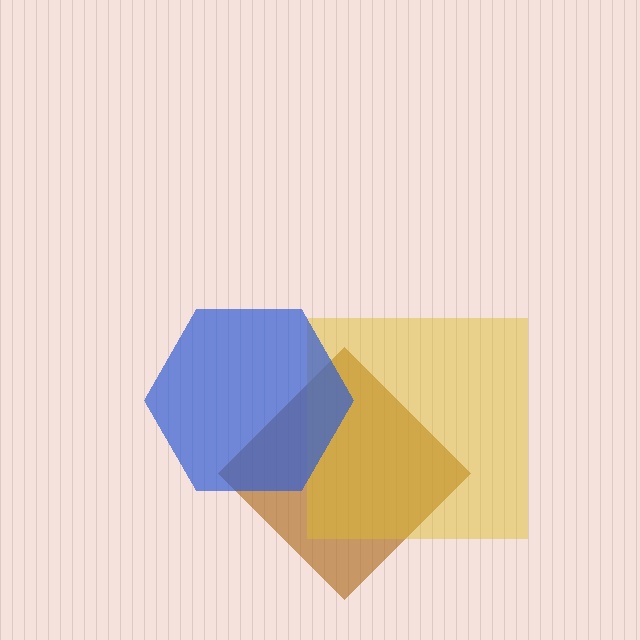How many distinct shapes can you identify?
There are 3 distinct shapes: a brown diamond, a yellow square, a blue hexagon.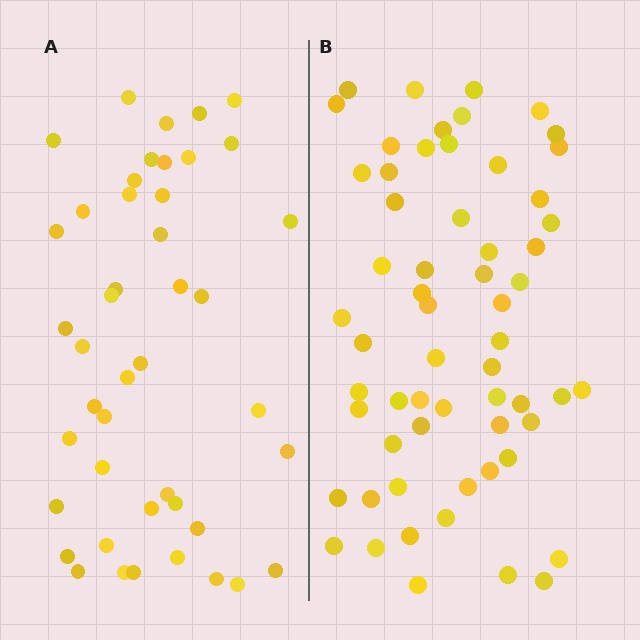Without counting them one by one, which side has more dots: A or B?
Region B (the right region) has more dots.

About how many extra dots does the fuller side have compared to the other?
Region B has approximately 15 more dots than region A.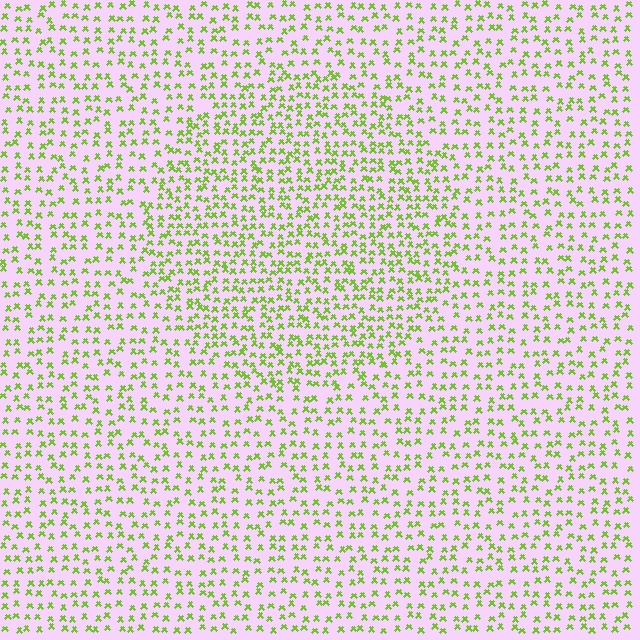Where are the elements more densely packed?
The elements are more densely packed inside the circle boundary.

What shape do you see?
I see a circle.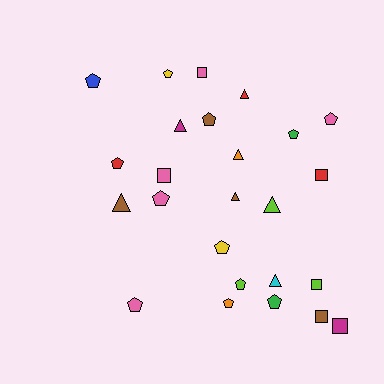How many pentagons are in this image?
There are 12 pentagons.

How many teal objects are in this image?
There are no teal objects.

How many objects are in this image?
There are 25 objects.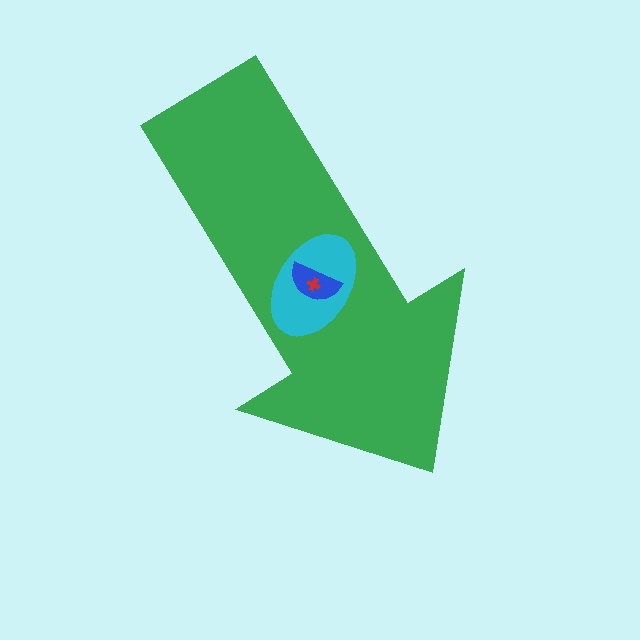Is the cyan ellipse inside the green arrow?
Yes.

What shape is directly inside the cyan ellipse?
The blue semicircle.